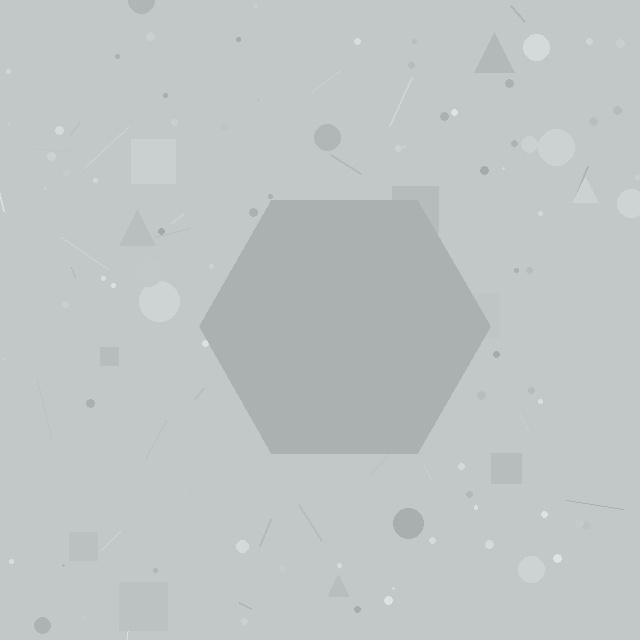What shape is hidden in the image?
A hexagon is hidden in the image.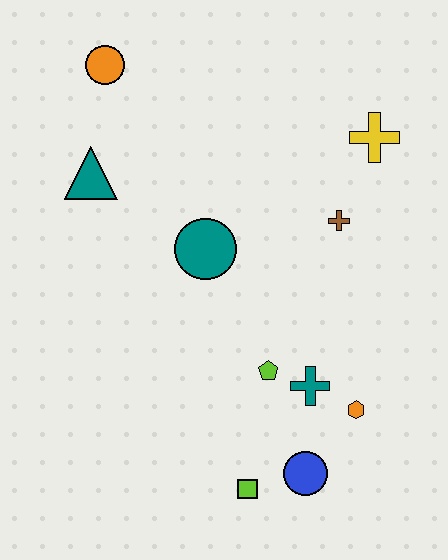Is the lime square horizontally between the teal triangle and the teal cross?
Yes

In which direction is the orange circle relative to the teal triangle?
The orange circle is above the teal triangle.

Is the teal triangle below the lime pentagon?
No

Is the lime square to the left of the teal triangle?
No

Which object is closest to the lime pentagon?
The teal cross is closest to the lime pentagon.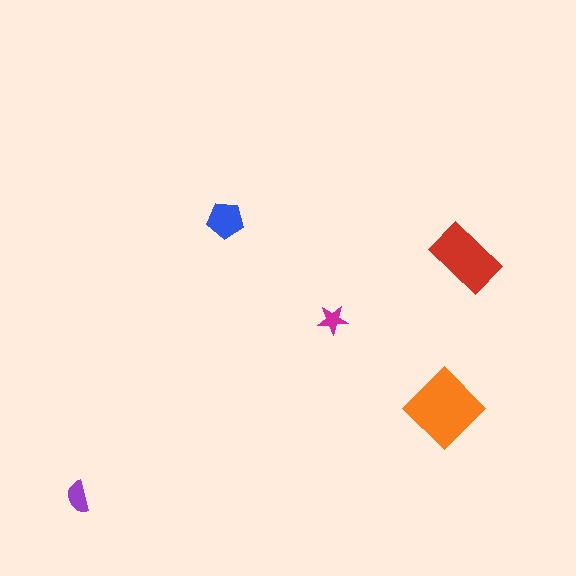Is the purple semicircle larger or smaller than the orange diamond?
Smaller.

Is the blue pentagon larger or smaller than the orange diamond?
Smaller.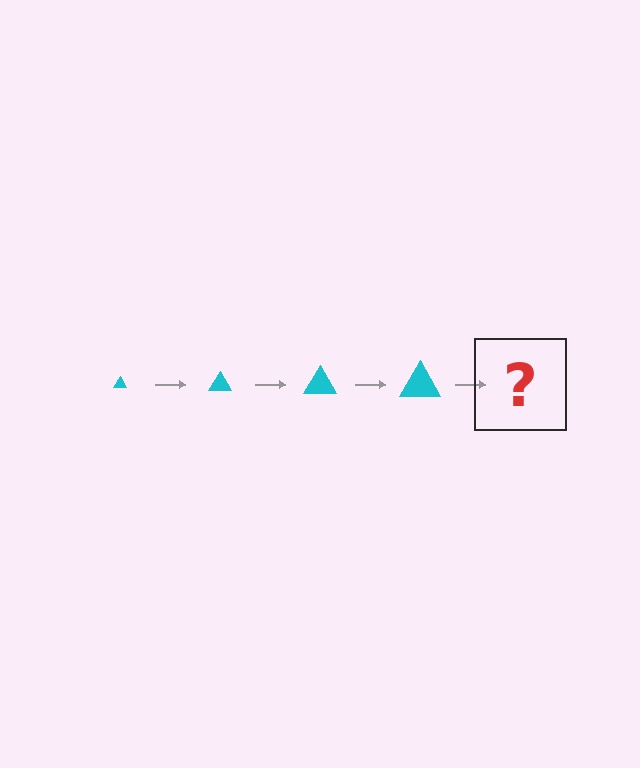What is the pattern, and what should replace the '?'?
The pattern is that the triangle gets progressively larger each step. The '?' should be a cyan triangle, larger than the previous one.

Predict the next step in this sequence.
The next step is a cyan triangle, larger than the previous one.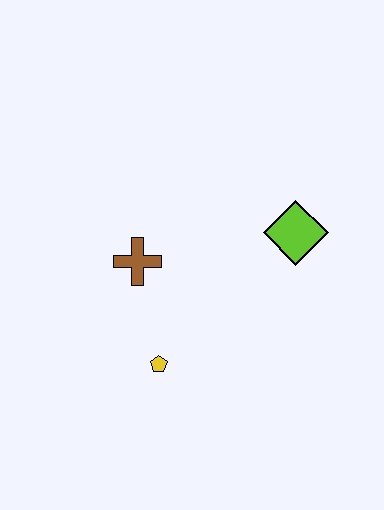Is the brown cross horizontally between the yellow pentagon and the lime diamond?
No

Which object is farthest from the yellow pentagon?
The lime diamond is farthest from the yellow pentagon.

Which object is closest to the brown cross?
The yellow pentagon is closest to the brown cross.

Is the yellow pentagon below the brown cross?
Yes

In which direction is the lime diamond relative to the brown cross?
The lime diamond is to the right of the brown cross.